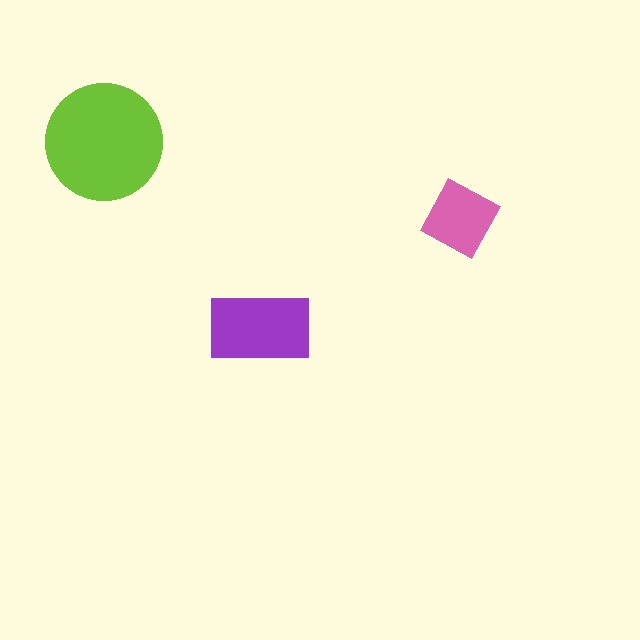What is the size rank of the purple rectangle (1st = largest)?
2nd.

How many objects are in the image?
There are 3 objects in the image.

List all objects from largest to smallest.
The lime circle, the purple rectangle, the pink diamond.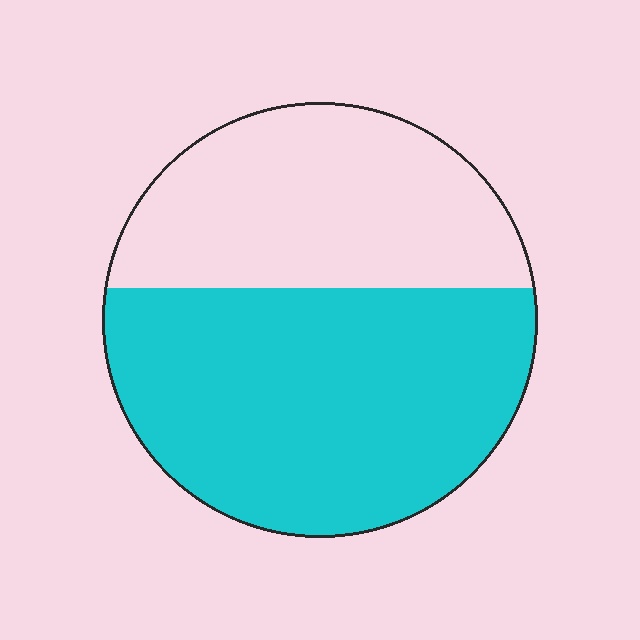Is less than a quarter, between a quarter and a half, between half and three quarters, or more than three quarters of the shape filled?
Between half and three quarters.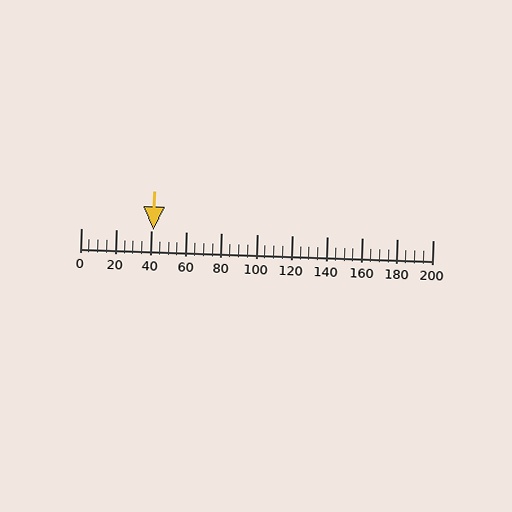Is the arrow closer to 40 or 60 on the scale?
The arrow is closer to 40.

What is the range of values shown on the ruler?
The ruler shows values from 0 to 200.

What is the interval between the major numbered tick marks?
The major tick marks are spaced 20 units apart.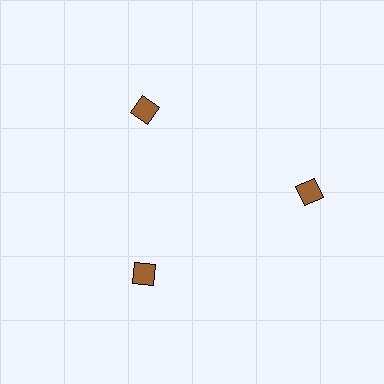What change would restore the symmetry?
The symmetry would be restored by moving it inward, back onto the ring so that all 3 diamonds sit at equal angles and equal distance from the center.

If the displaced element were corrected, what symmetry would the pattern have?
It would have 3-fold rotational symmetry — the pattern would map onto itself every 120 degrees.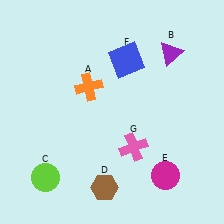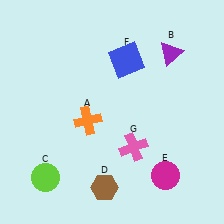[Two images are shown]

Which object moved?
The orange cross (A) moved down.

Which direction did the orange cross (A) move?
The orange cross (A) moved down.